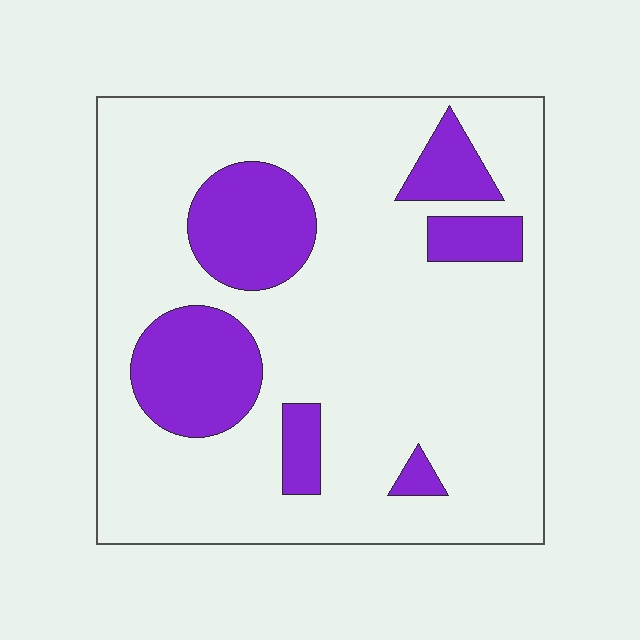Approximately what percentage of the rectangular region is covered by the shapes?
Approximately 20%.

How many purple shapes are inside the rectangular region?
6.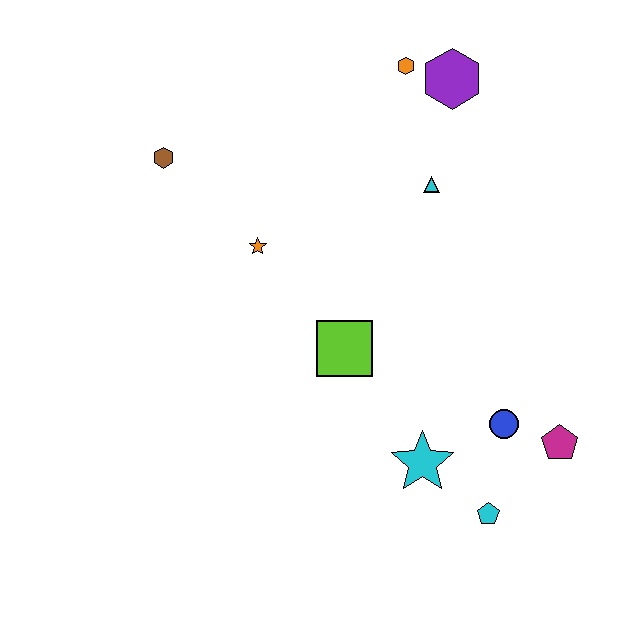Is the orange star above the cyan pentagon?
Yes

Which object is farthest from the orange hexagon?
The cyan pentagon is farthest from the orange hexagon.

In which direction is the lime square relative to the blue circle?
The lime square is to the left of the blue circle.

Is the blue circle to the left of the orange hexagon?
No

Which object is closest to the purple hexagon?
The orange hexagon is closest to the purple hexagon.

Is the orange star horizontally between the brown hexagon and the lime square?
Yes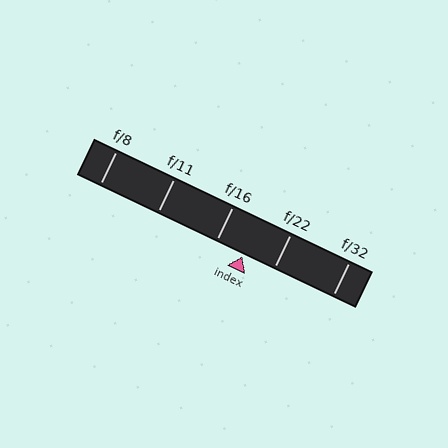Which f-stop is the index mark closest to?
The index mark is closest to f/16.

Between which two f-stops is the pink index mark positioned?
The index mark is between f/16 and f/22.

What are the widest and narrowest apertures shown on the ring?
The widest aperture shown is f/8 and the narrowest is f/32.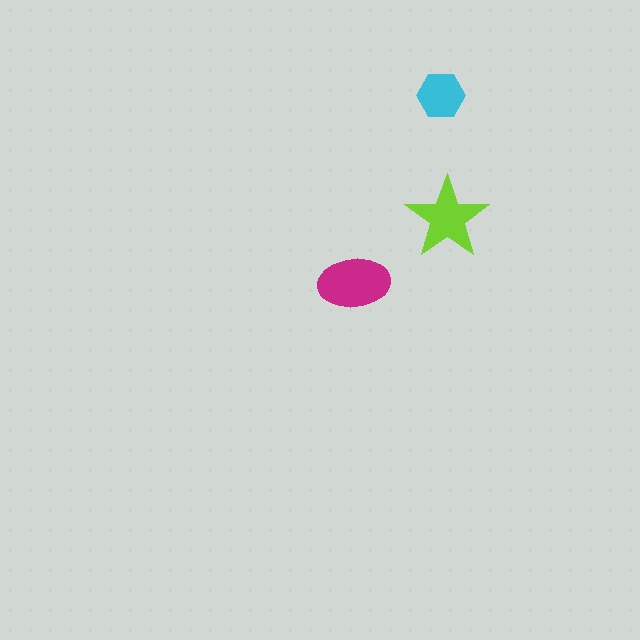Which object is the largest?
The magenta ellipse.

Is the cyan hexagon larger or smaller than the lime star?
Smaller.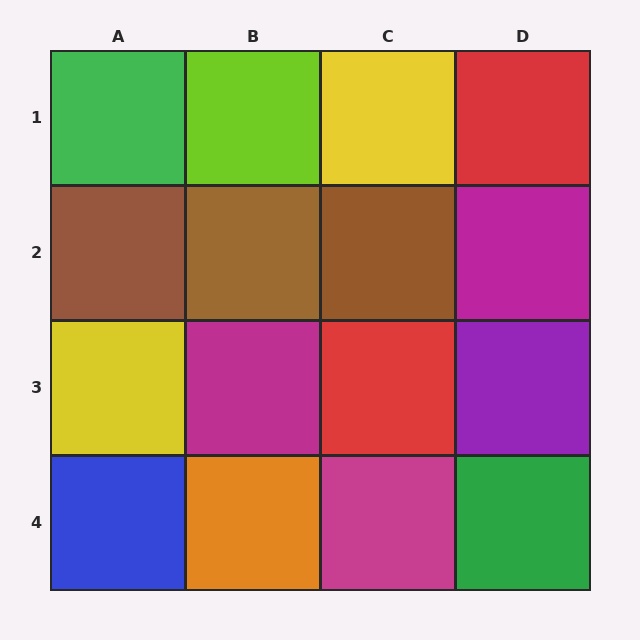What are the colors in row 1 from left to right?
Green, lime, yellow, red.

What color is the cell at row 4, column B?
Orange.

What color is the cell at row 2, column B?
Brown.